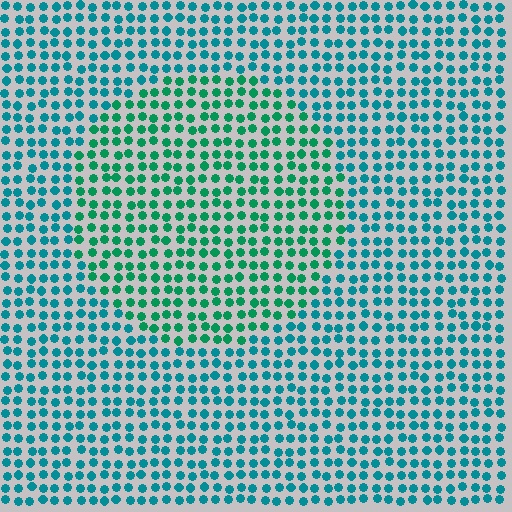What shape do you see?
I see a circle.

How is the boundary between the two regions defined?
The boundary is defined purely by a slight shift in hue (about 30 degrees). Spacing, size, and orientation are identical on both sides.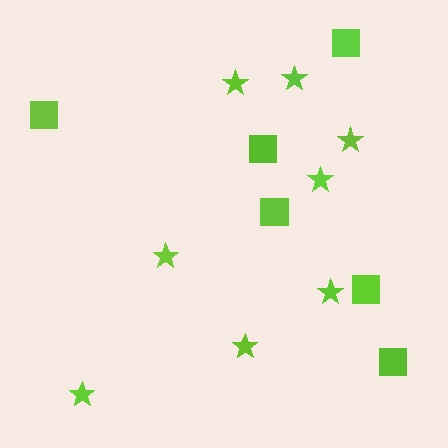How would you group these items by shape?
There are 2 groups: one group of stars (8) and one group of squares (6).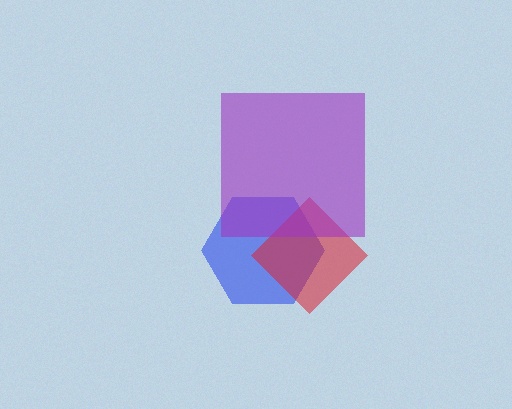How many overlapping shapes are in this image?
There are 3 overlapping shapes in the image.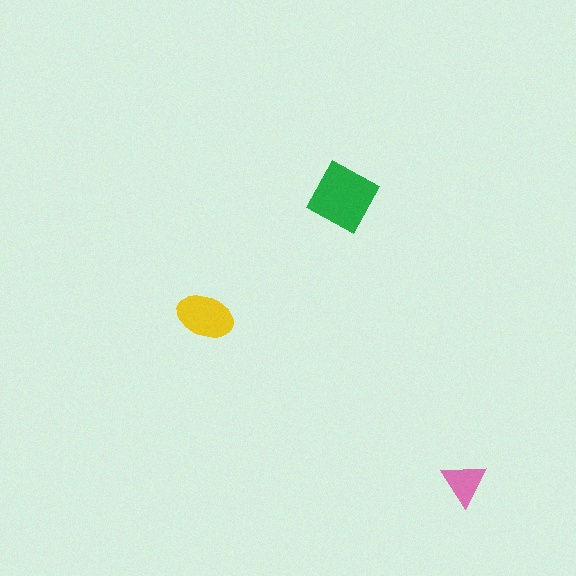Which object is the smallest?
The pink triangle.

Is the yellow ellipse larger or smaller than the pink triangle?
Larger.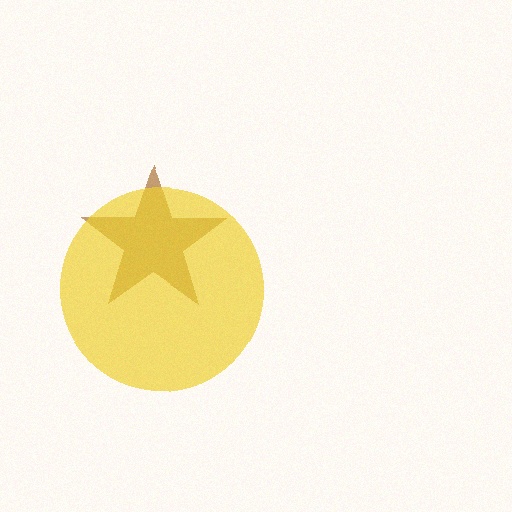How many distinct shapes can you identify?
There are 2 distinct shapes: a brown star, a yellow circle.